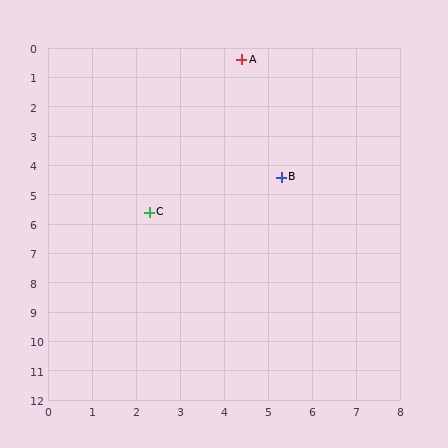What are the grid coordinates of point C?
Point C is at approximately (2.3, 5.6).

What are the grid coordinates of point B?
Point B is at approximately (5.3, 4.4).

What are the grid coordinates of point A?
Point A is at approximately (4.4, 0.4).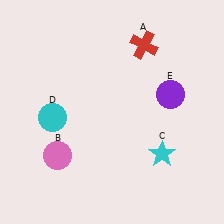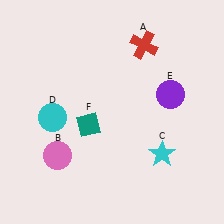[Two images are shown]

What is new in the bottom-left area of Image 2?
A teal diamond (F) was added in the bottom-left area of Image 2.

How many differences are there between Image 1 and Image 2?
There is 1 difference between the two images.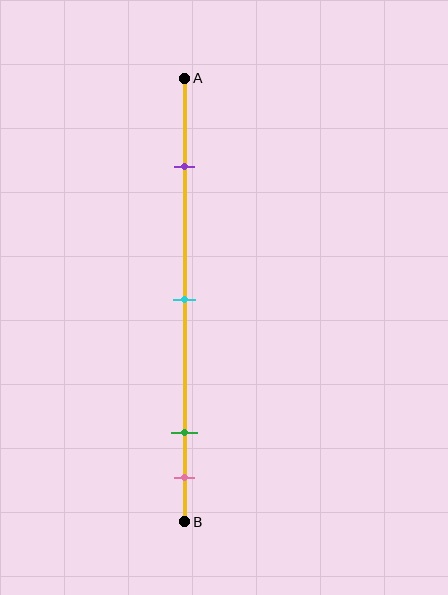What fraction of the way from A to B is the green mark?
The green mark is approximately 80% (0.8) of the way from A to B.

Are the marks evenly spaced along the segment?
No, the marks are not evenly spaced.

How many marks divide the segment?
There are 4 marks dividing the segment.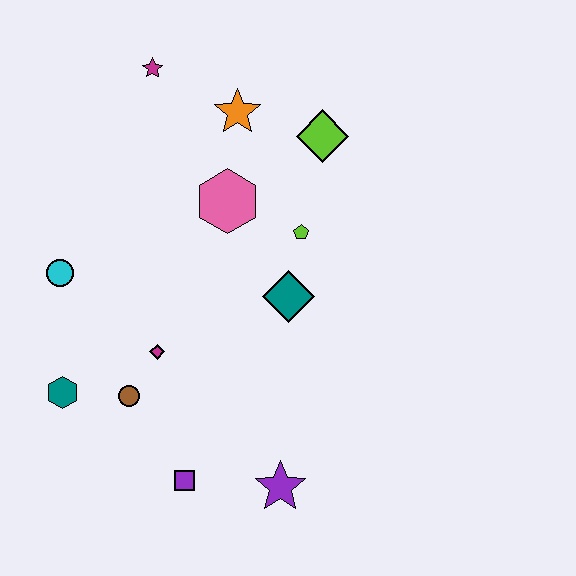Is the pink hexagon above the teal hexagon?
Yes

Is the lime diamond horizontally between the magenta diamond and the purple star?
No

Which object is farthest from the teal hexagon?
The lime diamond is farthest from the teal hexagon.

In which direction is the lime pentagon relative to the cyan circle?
The lime pentagon is to the right of the cyan circle.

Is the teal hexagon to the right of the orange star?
No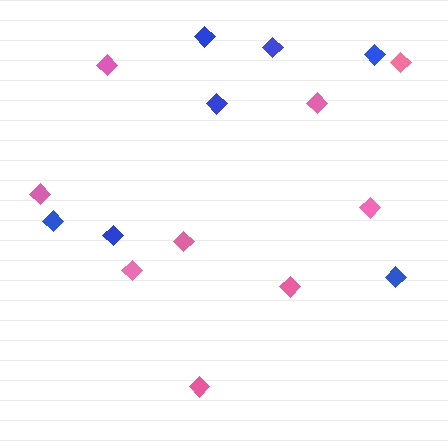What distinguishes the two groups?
There are 2 groups: one group of blue diamonds (7) and one group of pink diamonds (9).